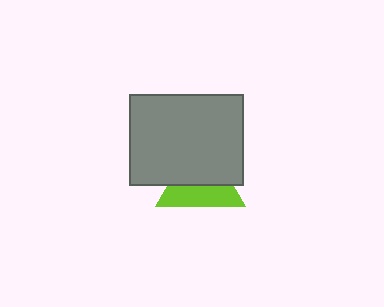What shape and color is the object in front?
The object in front is a gray rectangle.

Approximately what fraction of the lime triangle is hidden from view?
Roughly 52% of the lime triangle is hidden behind the gray rectangle.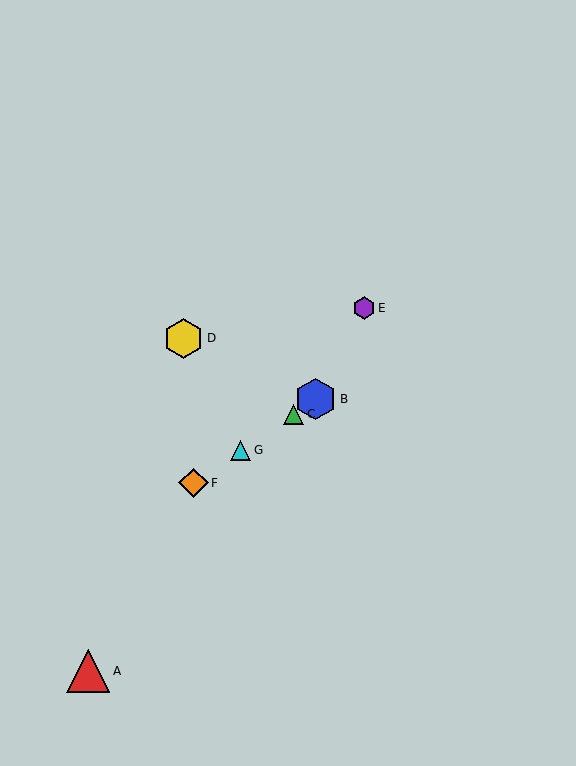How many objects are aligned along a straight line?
4 objects (B, C, F, G) are aligned along a straight line.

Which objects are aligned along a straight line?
Objects B, C, F, G are aligned along a straight line.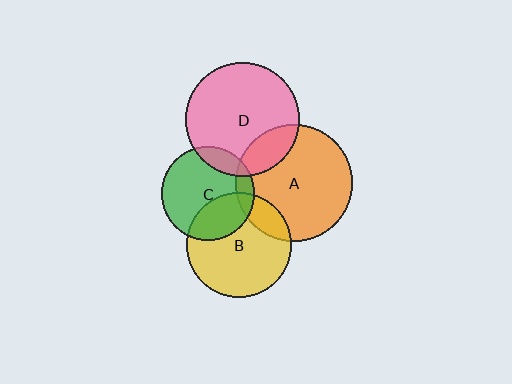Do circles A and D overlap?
Yes.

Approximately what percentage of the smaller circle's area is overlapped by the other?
Approximately 20%.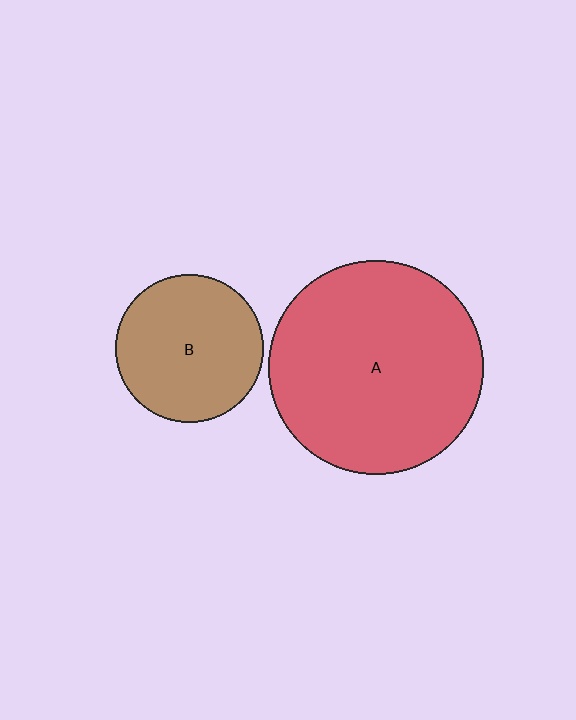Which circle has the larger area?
Circle A (red).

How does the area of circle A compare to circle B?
Approximately 2.1 times.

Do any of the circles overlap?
No, none of the circles overlap.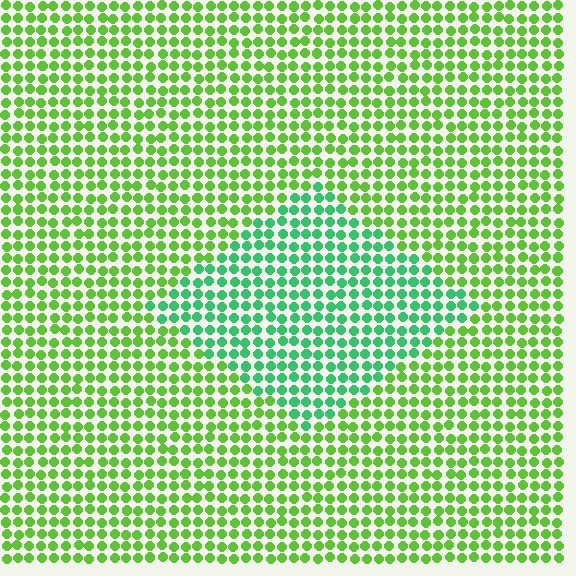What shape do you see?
I see a diamond.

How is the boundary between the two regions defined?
The boundary is defined purely by a slight shift in hue (about 41 degrees). Spacing, size, and orientation are identical on both sides.